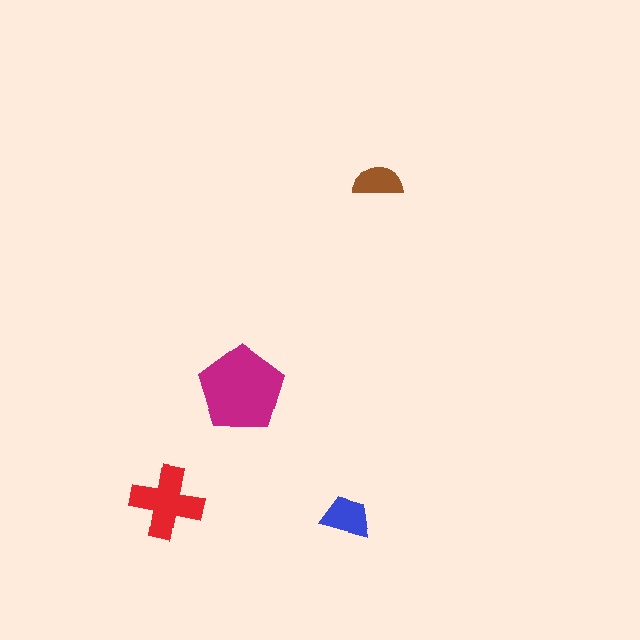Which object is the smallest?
The brown semicircle.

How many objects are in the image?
There are 4 objects in the image.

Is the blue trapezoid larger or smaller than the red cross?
Smaller.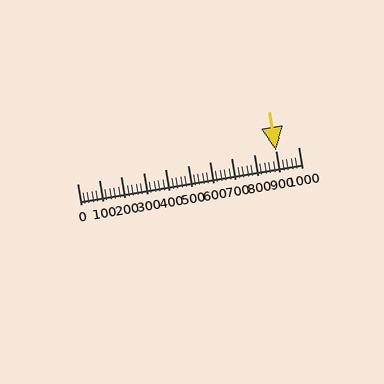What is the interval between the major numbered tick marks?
The major tick marks are spaced 100 units apart.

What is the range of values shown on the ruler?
The ruler shows values from 0 to 1000.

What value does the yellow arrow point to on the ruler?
The yellow arrow points to approximately 900.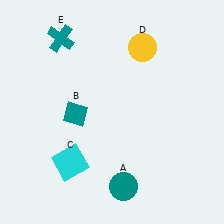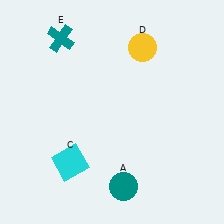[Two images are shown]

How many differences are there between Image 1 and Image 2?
There is 1 difference between the two images.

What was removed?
The teal diamond (B) was removed in Image 2.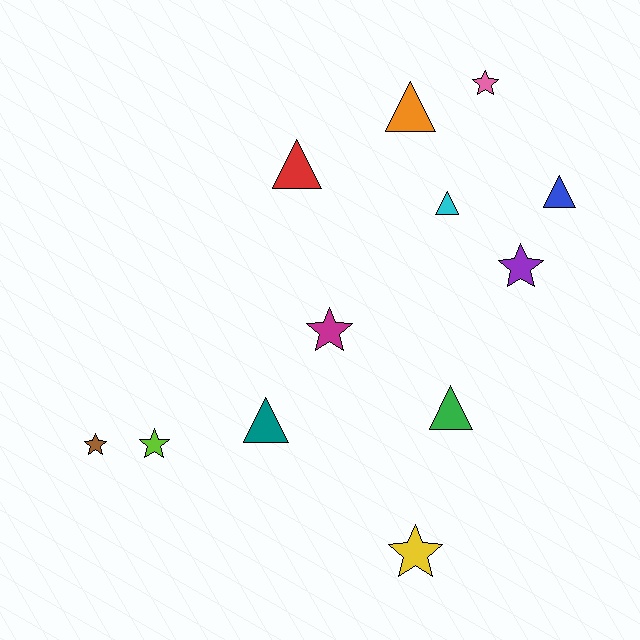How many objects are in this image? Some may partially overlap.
There are 12 objects.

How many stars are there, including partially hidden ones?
There are 6 stars.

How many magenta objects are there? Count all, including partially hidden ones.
There is 1 magenta object.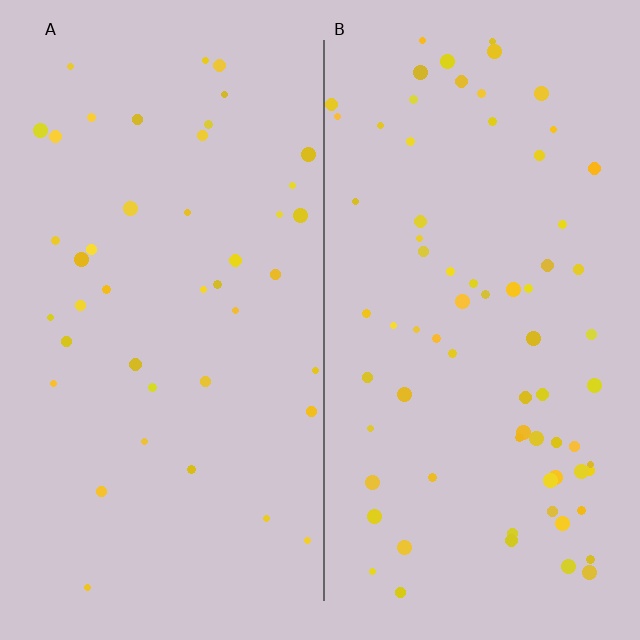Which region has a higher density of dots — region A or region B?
B (the right).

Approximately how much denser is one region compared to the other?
Approximately 1.7× — region B over region A.